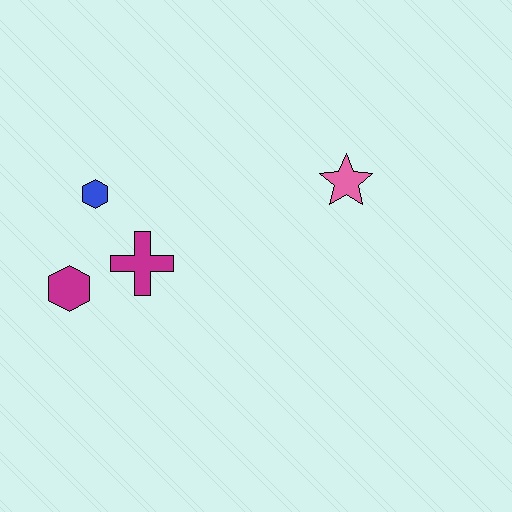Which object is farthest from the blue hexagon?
The pink star is farthest from the blue hexagon.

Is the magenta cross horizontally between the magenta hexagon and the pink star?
Yes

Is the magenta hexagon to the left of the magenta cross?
Yes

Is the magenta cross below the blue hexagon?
Yes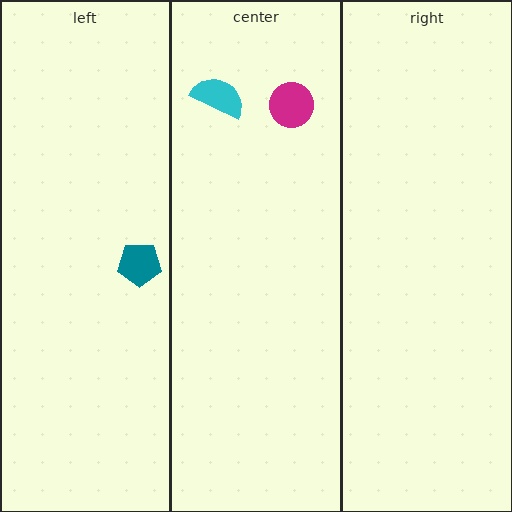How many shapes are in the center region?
2.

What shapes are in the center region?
The cyan semicircle, the magenta circle.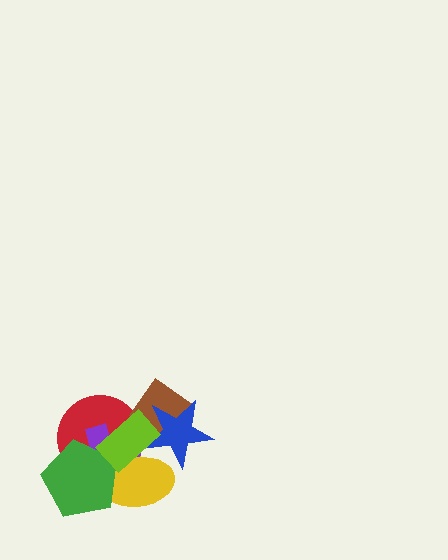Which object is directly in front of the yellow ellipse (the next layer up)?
The green pentagon is directly in front of the yellow ellipse.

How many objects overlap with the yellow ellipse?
5 objects overlap with the yellow ellipse.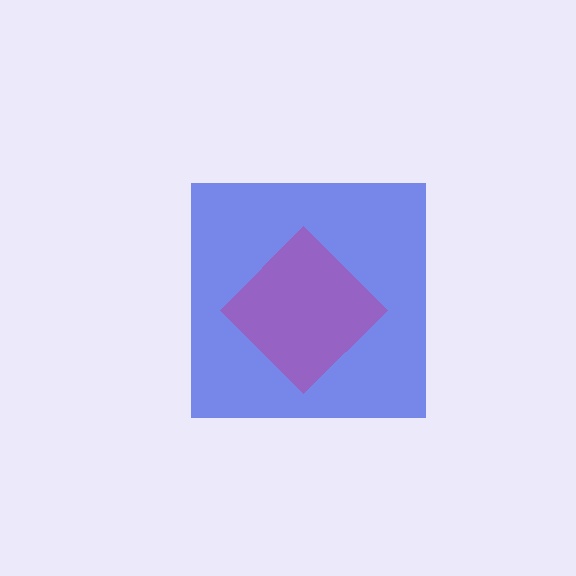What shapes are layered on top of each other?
The layered shapes are: a blue square, a magenta diamond.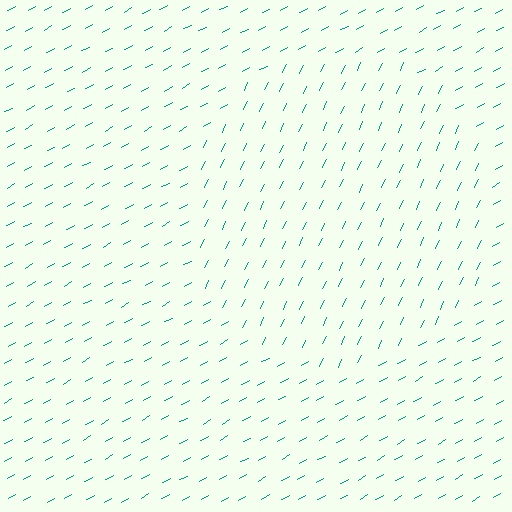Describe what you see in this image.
The image is filled with small teal line segments. A circle region in the image has lines oriented differently from the surrounding lines, creating a visible texture boundary.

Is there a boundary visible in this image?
Yes, there is a texture boundary formed by a change in line orientation.